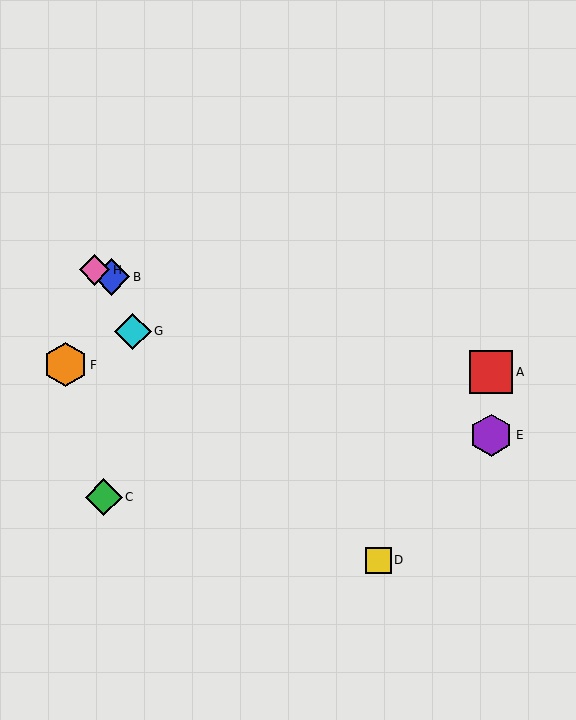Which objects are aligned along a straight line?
Objects B, E, H are aligned along a straight line.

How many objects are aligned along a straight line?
3 objects (B, E, H) are aligned along a straight line.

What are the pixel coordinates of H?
Object H is at (95, 270).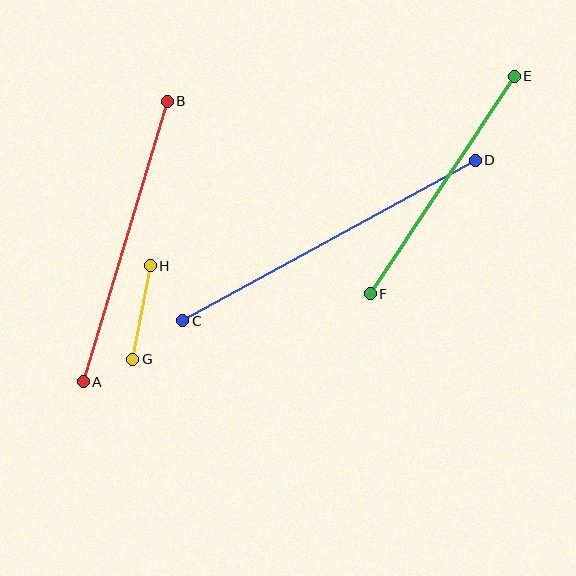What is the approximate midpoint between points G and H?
The midpoint is at approximately (141, 313) pixels.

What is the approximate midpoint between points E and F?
The midpoint is at approximately (442, 185) pixels.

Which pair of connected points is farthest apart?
Points C and D are farthest apart.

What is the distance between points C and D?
The distance is approximately 334 pixels.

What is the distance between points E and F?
The distance is approximately 261 pixels.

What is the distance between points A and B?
The distance is approximately 293 pixels.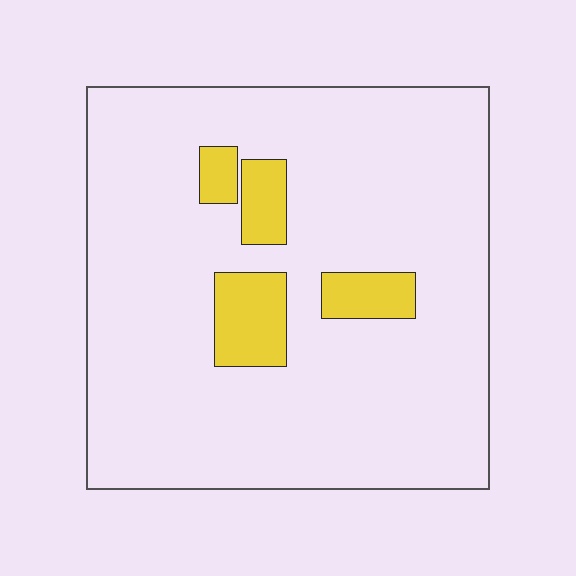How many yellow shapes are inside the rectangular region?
4.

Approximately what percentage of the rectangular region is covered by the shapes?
Approximately 10%.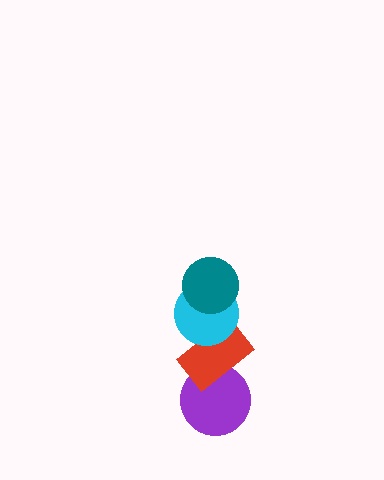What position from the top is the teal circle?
The teal circle is 1st from the top.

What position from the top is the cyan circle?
The cyan circle is 2nd from the top.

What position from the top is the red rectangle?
The red rectangle is 3rd from the top.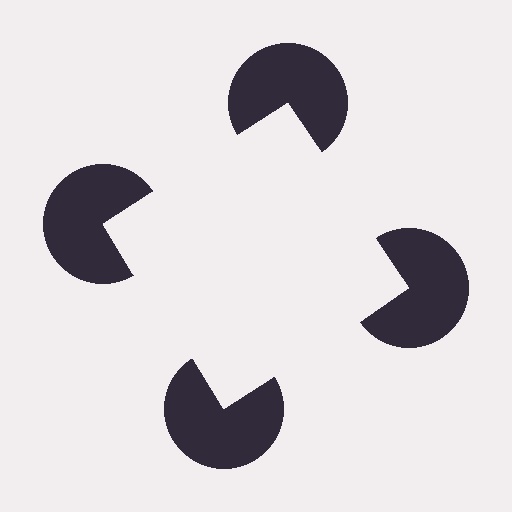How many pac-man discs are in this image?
There are 4 — one at each vertex of the illusory square.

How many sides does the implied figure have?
4 sides.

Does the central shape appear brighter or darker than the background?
It typically appears slightly brighter than the background, even though no actual brightness change is drawn.